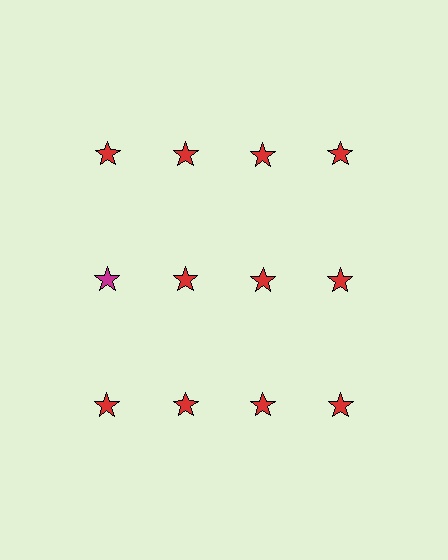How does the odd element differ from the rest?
It has a different color: magenta instead of red.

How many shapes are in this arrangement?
There are 12 shapes arranged in a grid pattern.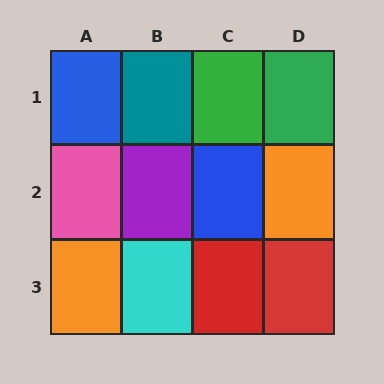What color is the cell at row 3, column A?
Orange.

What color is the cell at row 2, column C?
Blue.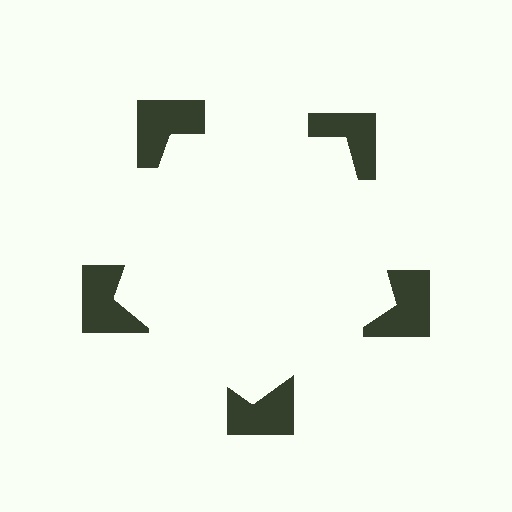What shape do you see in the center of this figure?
An illusory pentagon — its edges are inferred from the aligned wedge cuts in the notched squares, not physically drawn.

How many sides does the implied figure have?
5 sides.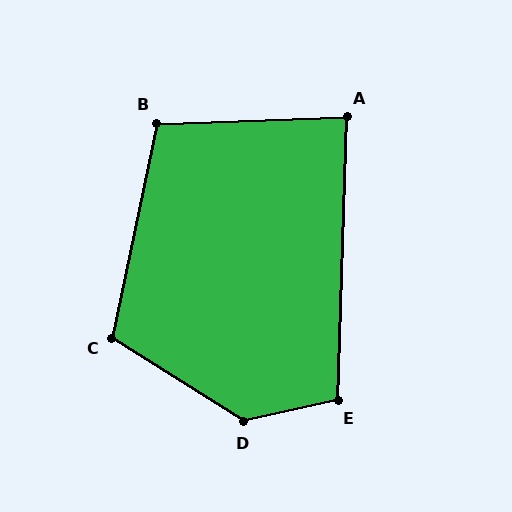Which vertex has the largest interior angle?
D, at approximately 135 degrees.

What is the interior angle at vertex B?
Approximately 104 degrees (obtuse).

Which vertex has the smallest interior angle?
A, at approximately 86 degrees.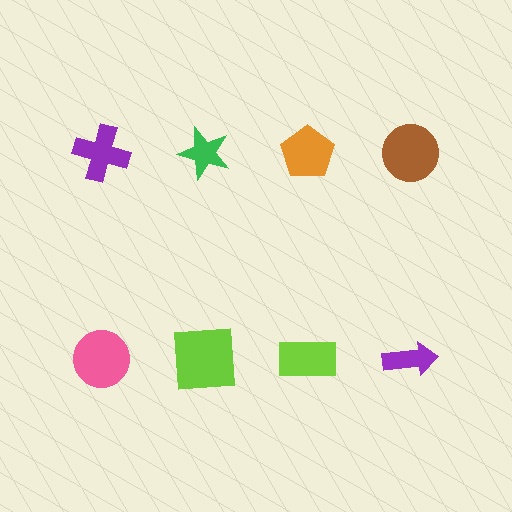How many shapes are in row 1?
4 shapes.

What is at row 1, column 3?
An orange pentagon.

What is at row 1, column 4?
A brown circle.